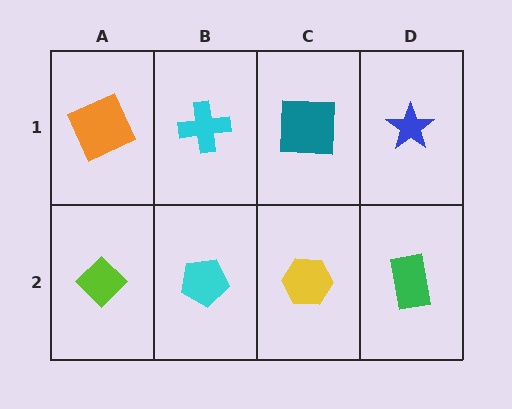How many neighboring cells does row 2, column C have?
3.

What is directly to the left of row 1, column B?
An orange square.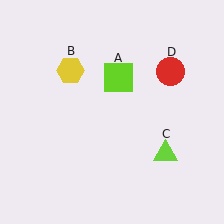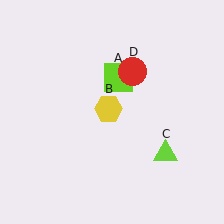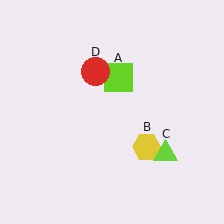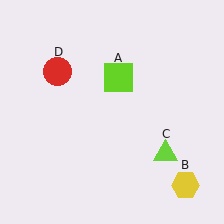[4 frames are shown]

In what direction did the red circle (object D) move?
The red circle (object D) moved left.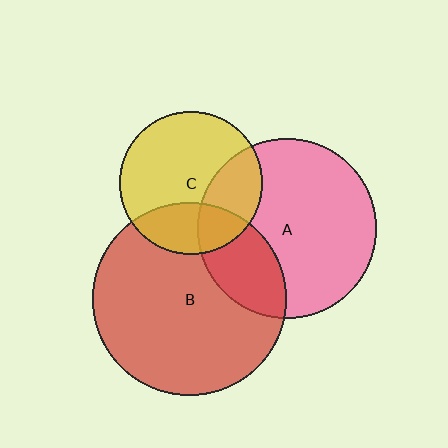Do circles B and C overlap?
Yes.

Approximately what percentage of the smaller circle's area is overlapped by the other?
Approximately 25%.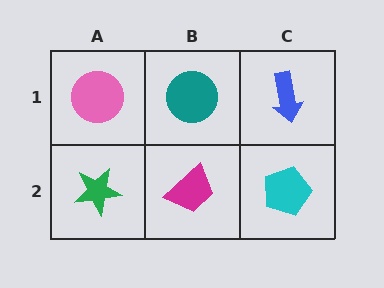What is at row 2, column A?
A green star.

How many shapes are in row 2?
3 shapes.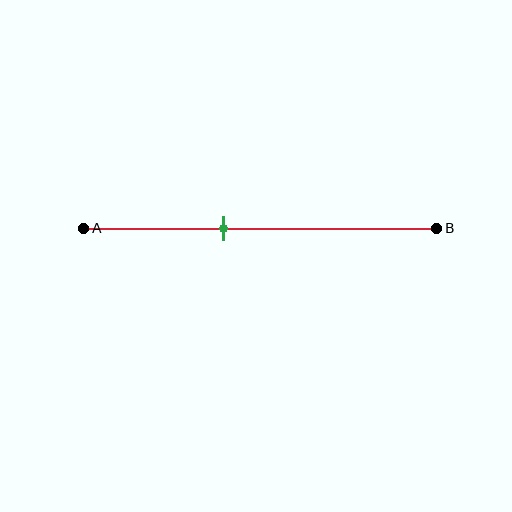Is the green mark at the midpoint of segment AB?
No, the mark is at about 40% from A, not at the 50% midpoint.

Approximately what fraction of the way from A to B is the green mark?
The green mark is approximately 40% of the way from A to B.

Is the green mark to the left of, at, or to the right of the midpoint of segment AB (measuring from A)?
The green mark is to the left of the midpoint of segment AB.